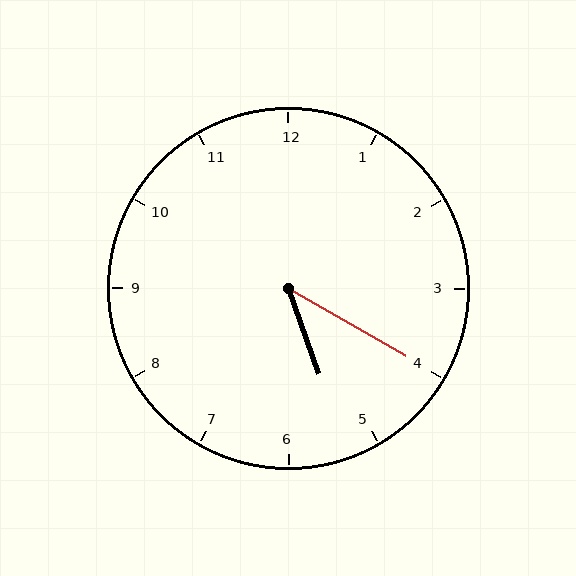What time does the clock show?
5:20.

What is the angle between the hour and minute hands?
Approximately 40 degrees.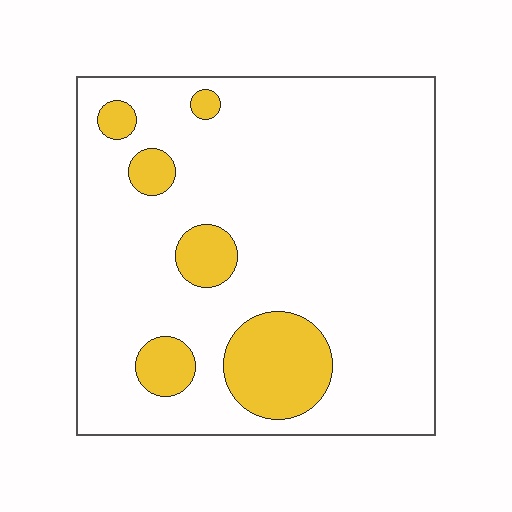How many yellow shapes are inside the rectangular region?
6.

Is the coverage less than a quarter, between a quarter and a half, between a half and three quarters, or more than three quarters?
Less than a quarter.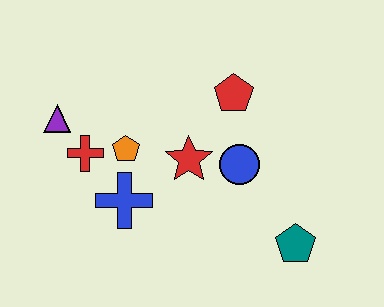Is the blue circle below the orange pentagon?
Yes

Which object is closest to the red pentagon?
The blue circle is closest to the red pentagon.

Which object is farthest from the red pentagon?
The purple triangle is farthest from the red pentagon.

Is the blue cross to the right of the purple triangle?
Yes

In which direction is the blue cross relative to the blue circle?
The blue cross is to the left of the blue circle.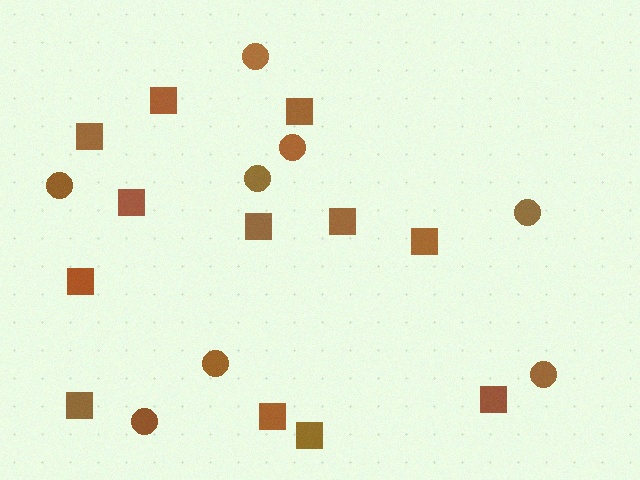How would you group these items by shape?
There are 2 groups: one group of squares (12) and one group of circles (8).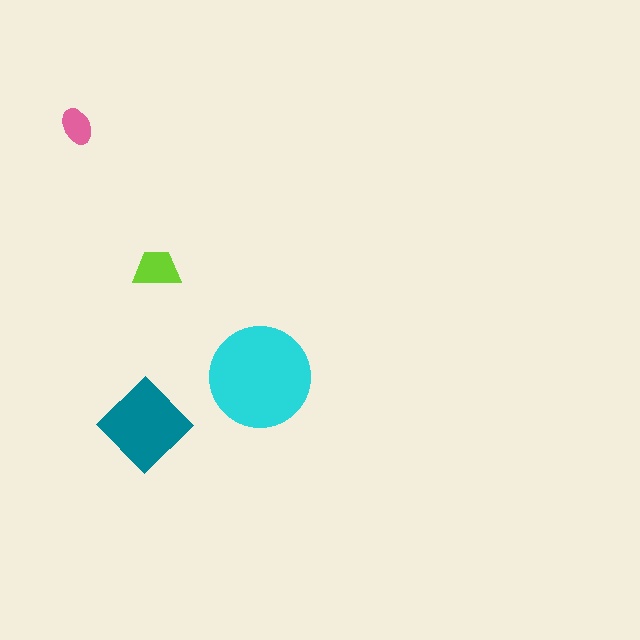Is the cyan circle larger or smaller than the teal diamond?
Larger.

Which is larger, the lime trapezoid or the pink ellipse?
The lime trapezoid.